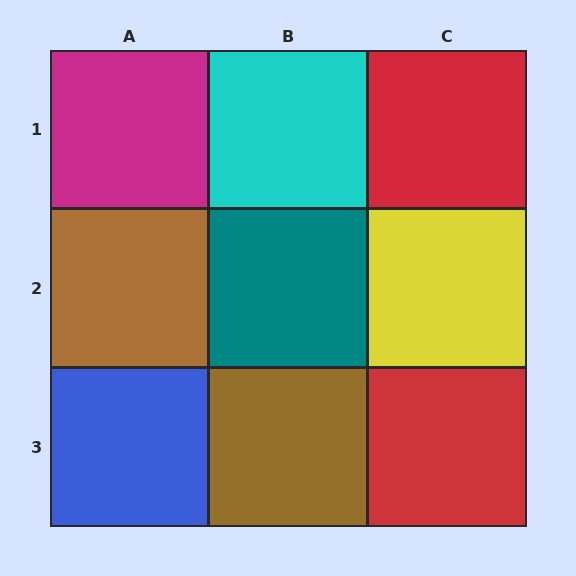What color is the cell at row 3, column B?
Brown.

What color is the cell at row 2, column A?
Brown.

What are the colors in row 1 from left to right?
Magenta, cyan, red.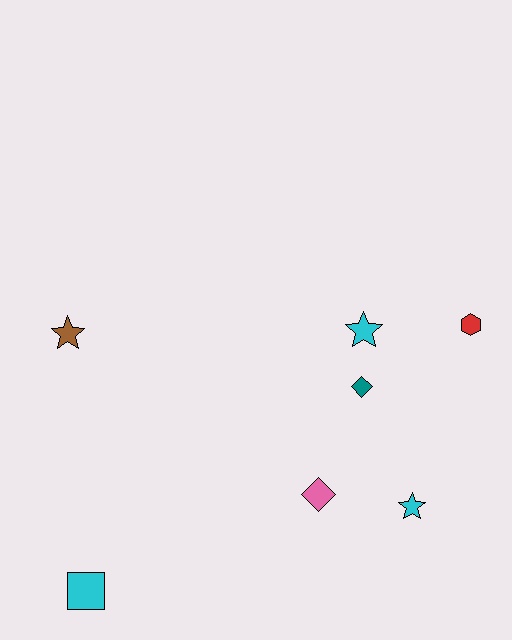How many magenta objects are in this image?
There are no magenta objects.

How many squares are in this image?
There is 1 square.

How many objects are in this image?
There are 7 objects.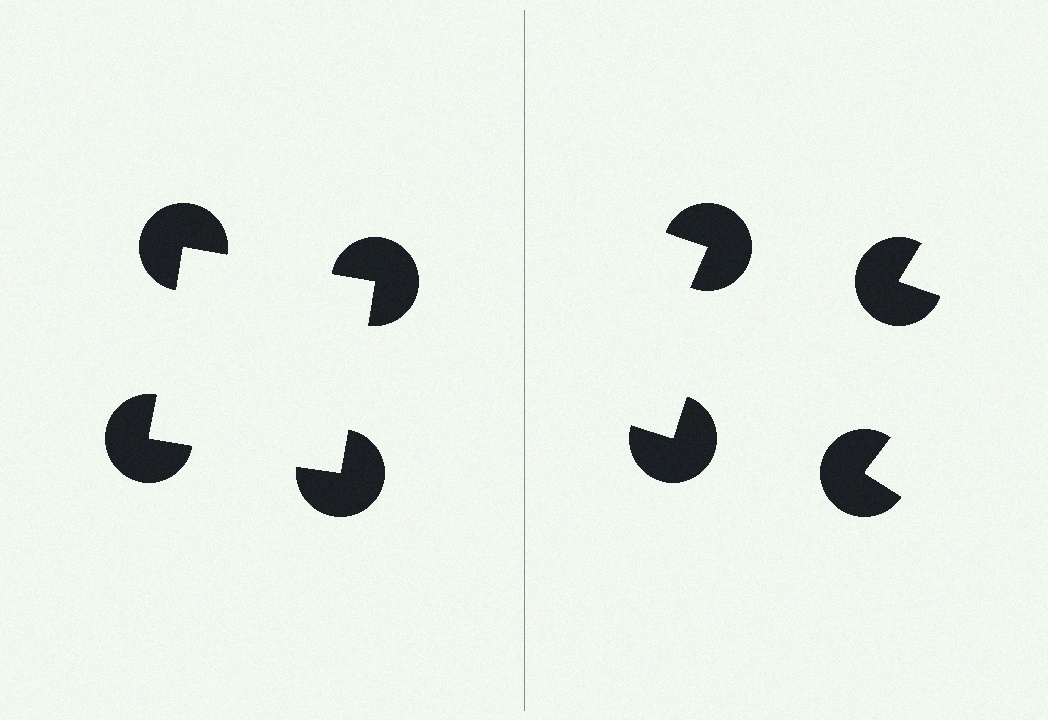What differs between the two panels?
The pac-man discs are positioned identically on both sides; only the wedge orientations differ. On the left they align to a square; on the right they are misaligned.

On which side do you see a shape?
An illusory square appears on the left side. On the right side the wedge cuts are rotated, so no coherent shape forms.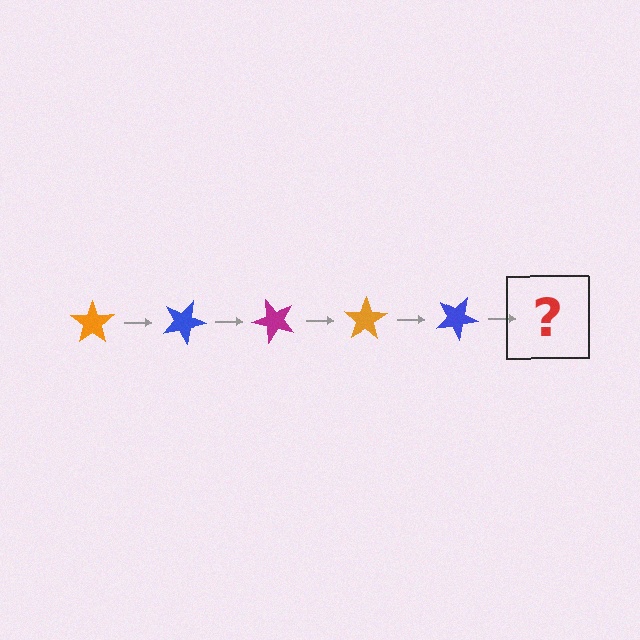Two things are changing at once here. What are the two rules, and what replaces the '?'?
The two rules are that it rotates 25 degrees each step and the color cycles through orange, blue, and magenta. The '?' should be a magenta star, rotated 125 degrees from the start.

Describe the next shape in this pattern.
It should be a magenta star, rotated 125 degrees from the start.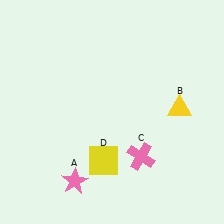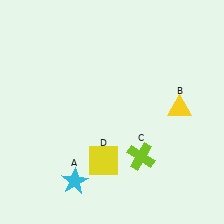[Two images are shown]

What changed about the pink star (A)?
In Image 1, A is pink. In Image 2, it changed to cyan.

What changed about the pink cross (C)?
In Image 1, C is pink. In Image 2, it changed to lime.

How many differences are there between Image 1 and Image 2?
There are 2 differences between the two images.